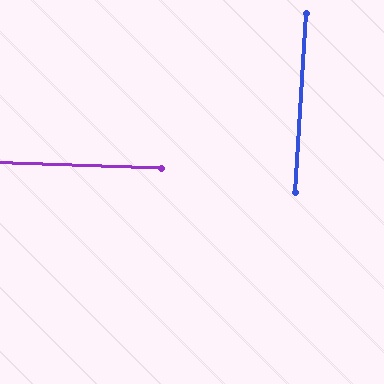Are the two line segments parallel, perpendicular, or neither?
Perpendicular — they meet at approximately 88°.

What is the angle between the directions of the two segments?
Approximately 88 degrees.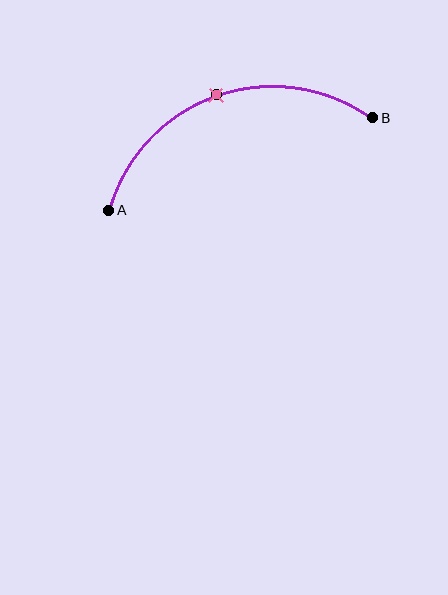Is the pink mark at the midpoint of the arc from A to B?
Yes. The pink mark lies on the arc at equal arc-length from both A and B — it is the arc midpoint.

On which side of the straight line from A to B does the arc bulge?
The arc bulges above the straight line connecting A and B.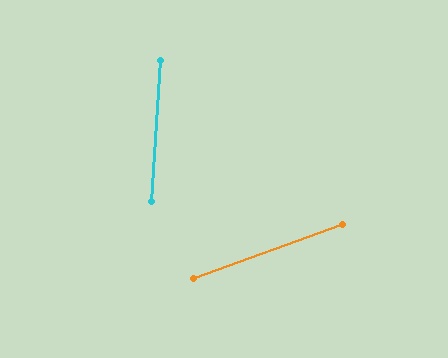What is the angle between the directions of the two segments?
Approximately 66 degrees.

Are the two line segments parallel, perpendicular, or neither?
Neither parallel nor perpendicular — they differ by about 66°.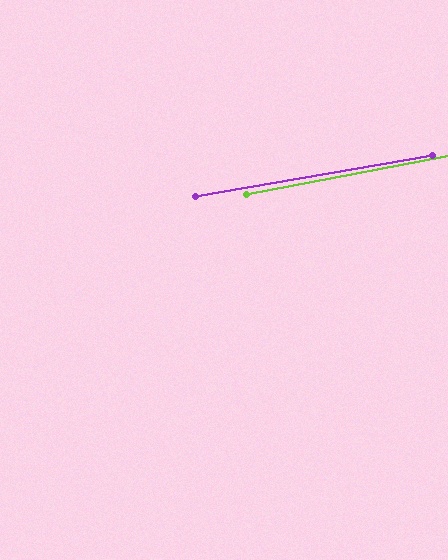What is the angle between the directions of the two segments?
Approximately 1 degree.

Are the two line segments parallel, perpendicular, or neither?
Parallel — their directions differ by only 0.7°.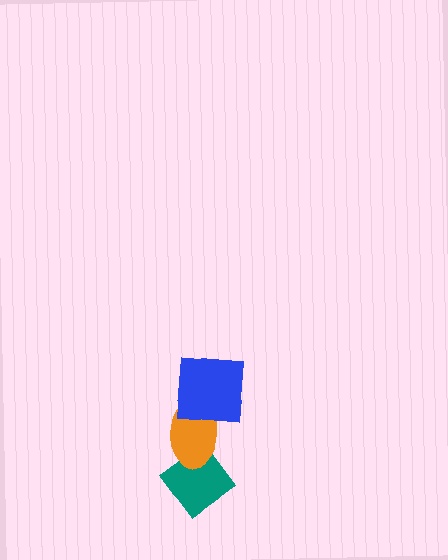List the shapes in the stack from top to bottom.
From top to bottom: the blue square, the orange ellipse, the teal diamond.